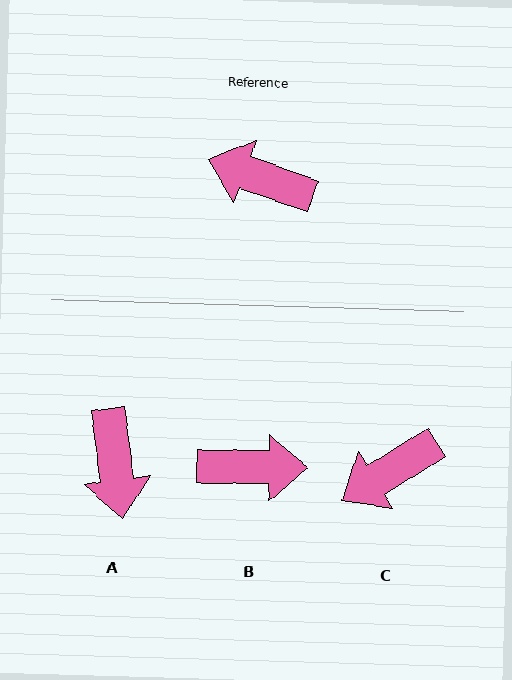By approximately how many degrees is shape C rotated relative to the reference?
Approximately 51 degrees counter-clockwise.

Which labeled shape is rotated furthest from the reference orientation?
B, about 161 degrees away.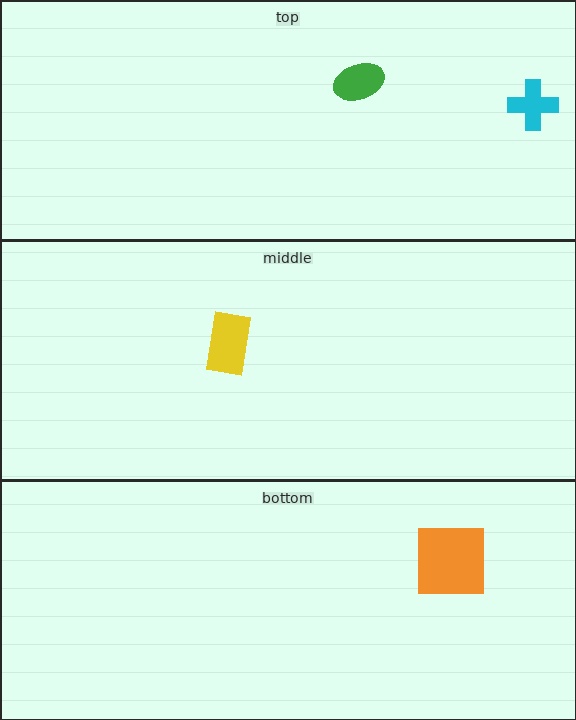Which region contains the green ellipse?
The top region.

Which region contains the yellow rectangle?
The middle region.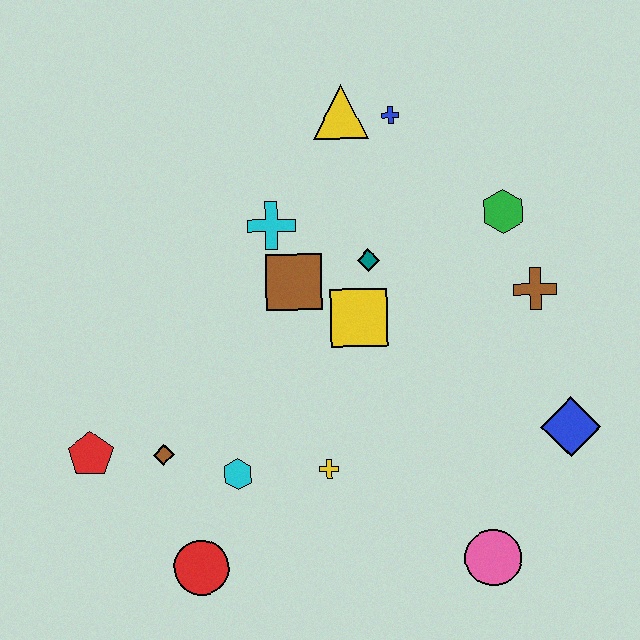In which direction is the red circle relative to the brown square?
The red circle is below the brown square.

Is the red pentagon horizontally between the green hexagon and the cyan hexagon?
No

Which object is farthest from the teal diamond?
The red circle is farthest from the teal diamond.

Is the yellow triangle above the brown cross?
Yes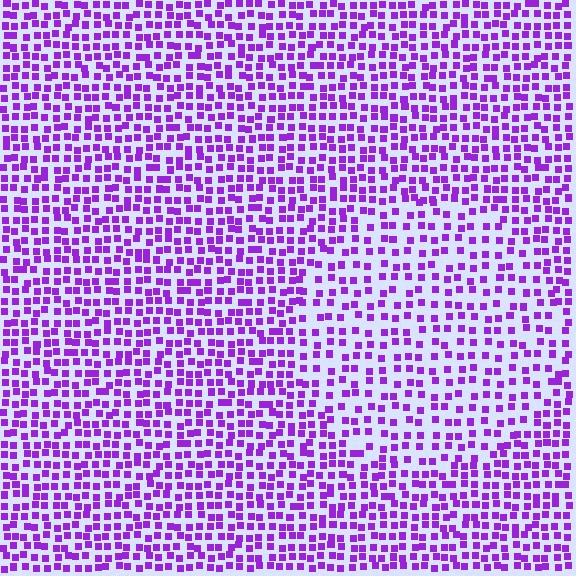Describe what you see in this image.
The image contains small purple elements arranged at two different densities. A circle-shaped region is visible where the elements are less densely packed than the surrounding area.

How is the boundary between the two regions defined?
The boundary is defined by a change in element density (approximately 1.6x ratio). All elements are the same color, size, and shape.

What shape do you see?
I see a circle.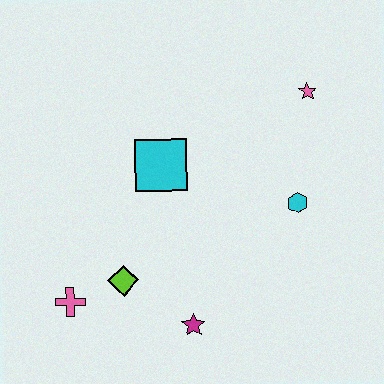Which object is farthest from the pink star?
The pink cross is farthest from the pink star.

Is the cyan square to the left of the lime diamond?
No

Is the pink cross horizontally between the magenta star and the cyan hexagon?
No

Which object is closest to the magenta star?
The lime diamond is closest to the magenta star.